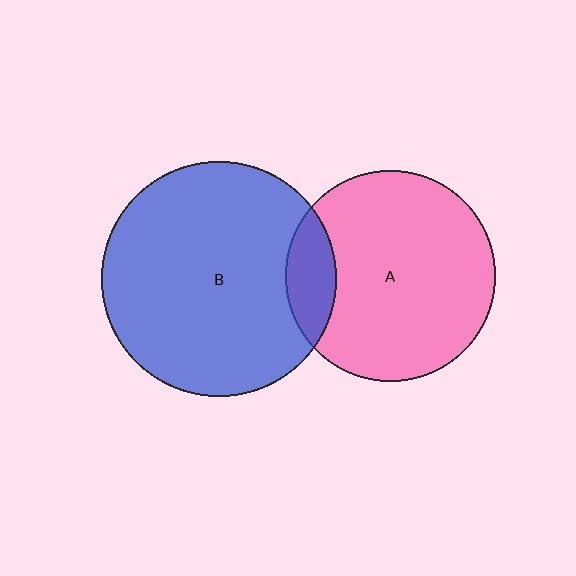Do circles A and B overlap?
Yes.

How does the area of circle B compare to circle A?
Approximately 1.2 times.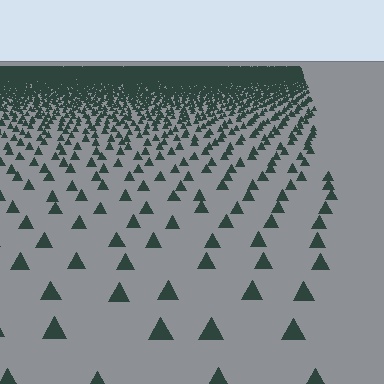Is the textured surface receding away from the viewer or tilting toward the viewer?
The surface is receding away from the viewer. Texture elements get smaller and denser toward the top.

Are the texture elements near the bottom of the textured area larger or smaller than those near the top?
Larger. Near the bottom, elements are closer to the viewer and appear at a bigger on-screen size.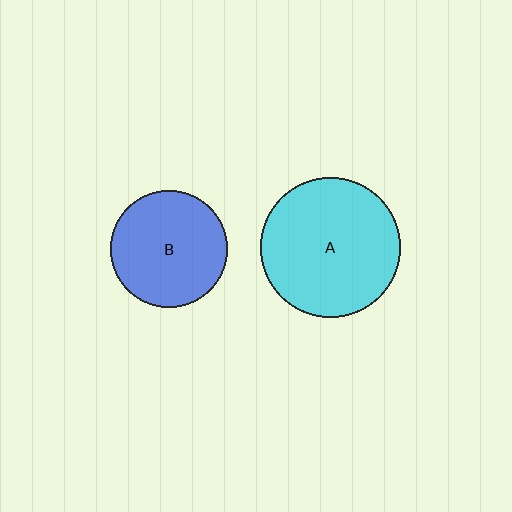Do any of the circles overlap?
No, none of the circles overlap.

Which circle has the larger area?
Circle A (cyan).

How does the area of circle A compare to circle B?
Approximately 1.4 times.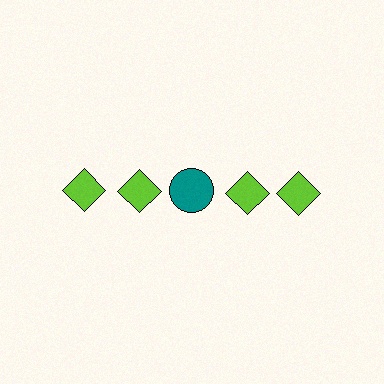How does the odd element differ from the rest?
It differs in both color (teal instead of lime) and shape (circle instead of diamond).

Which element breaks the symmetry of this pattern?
The teal circle in the top row, center column breaks the symmetry. All other shapes are lime diamonds.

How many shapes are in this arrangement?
There are 5 shapes arranged in a grid pattern.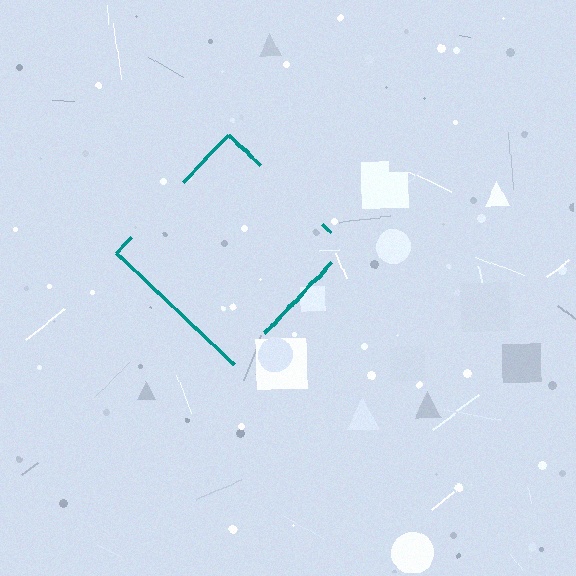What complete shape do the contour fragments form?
The contour fragments form a diamond.